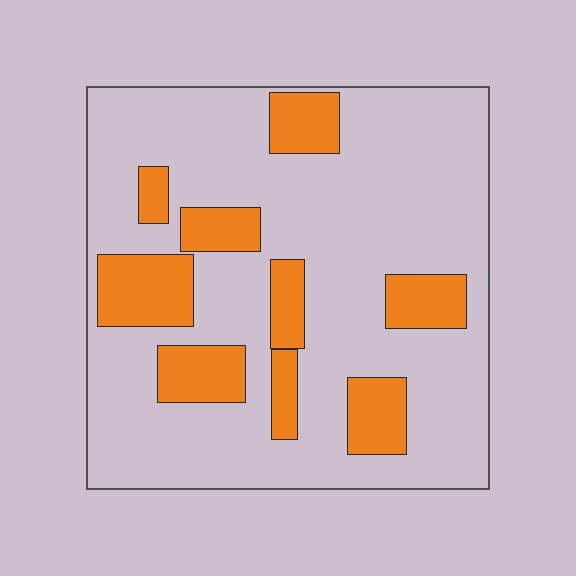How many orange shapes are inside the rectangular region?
9.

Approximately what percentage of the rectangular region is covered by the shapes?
Approximately 25%.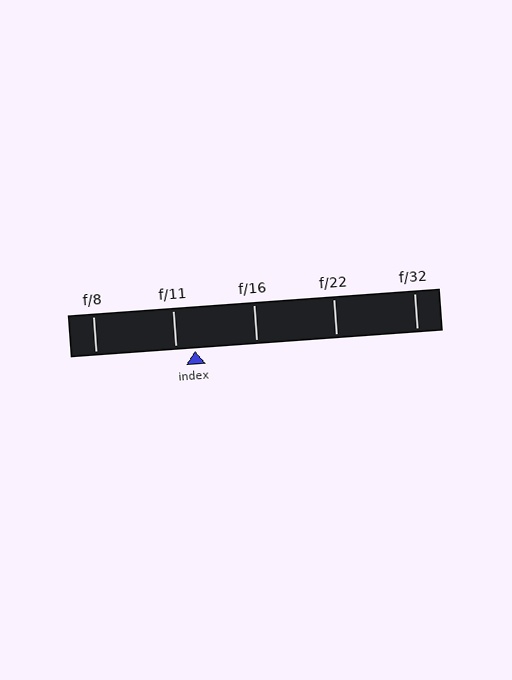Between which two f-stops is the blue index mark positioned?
The index mark is between f/11 and f/16.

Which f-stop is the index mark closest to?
The index mark is closest to f/11.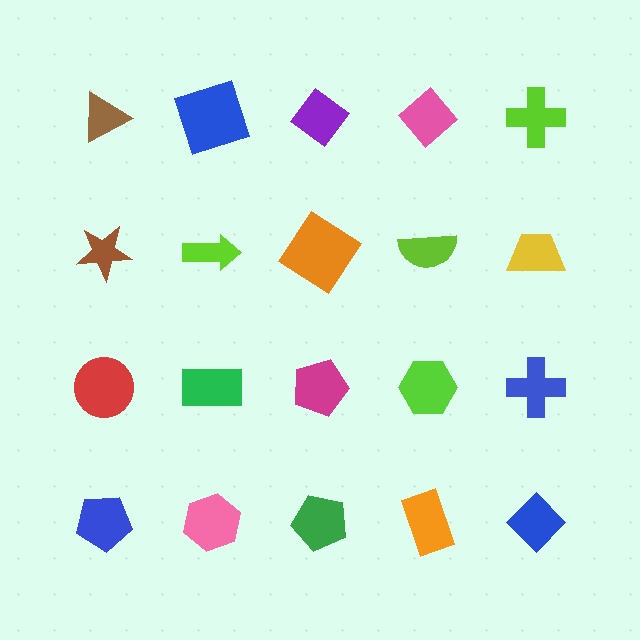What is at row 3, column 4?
A lime hexagon.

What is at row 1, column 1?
A brown triangle.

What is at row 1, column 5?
A lime cross.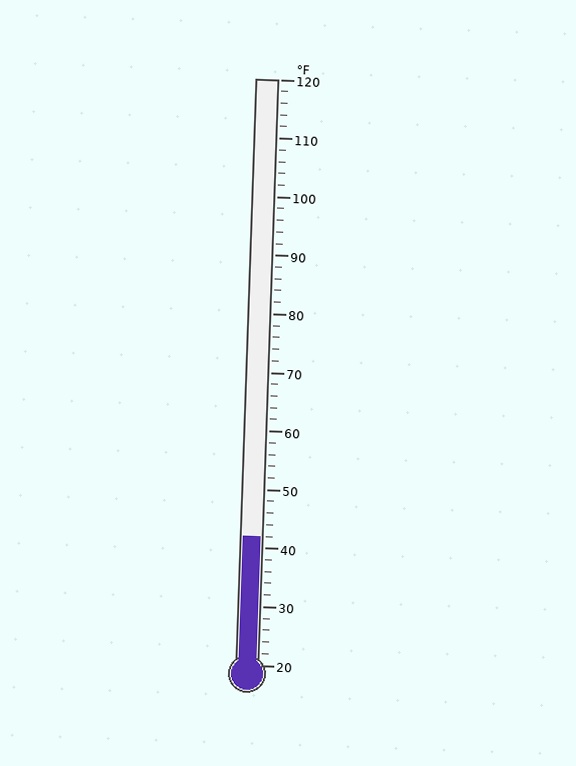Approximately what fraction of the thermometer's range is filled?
The thermometer is filled to approximately 20% of its range.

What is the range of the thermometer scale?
The thermometer scale ranges from 20°F to 120°F.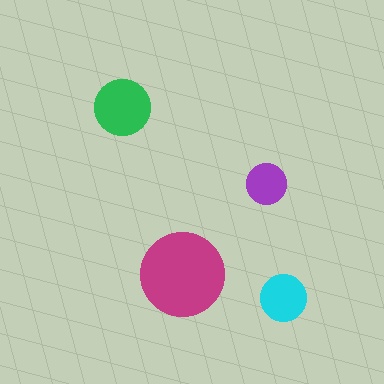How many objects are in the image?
There are 4 objects in the image.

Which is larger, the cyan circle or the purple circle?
The cyan one.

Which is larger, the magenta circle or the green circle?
The magenta one.